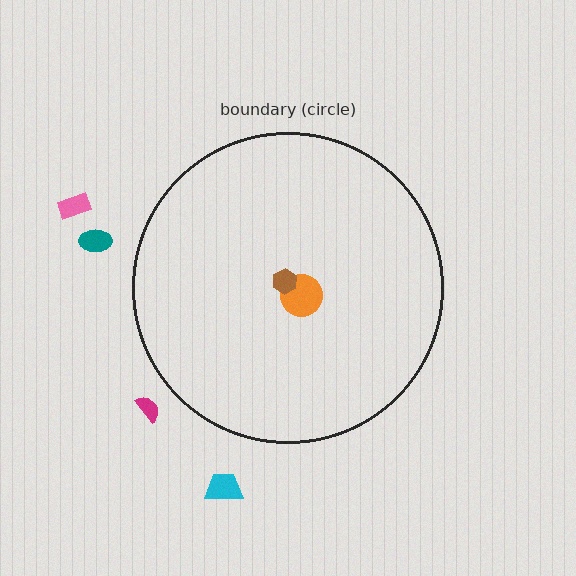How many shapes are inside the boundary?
2 inside, 4 outside.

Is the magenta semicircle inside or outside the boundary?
Outside.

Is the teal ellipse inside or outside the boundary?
Outside.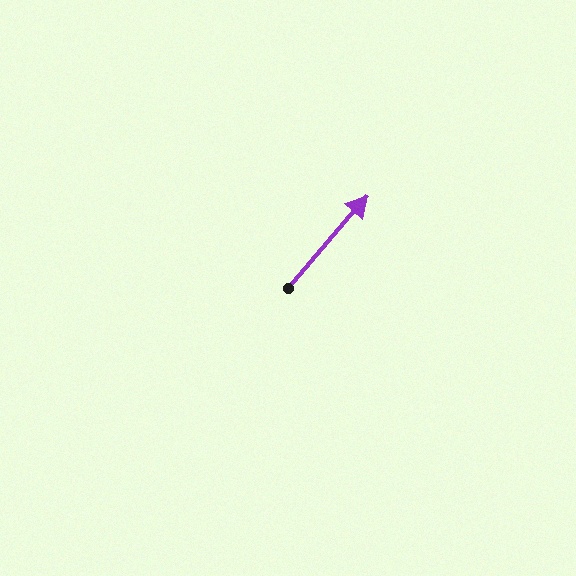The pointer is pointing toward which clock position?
Roughly 1 o'clock.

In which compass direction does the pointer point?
Northeast.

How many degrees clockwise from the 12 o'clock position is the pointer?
Approximately 41 degrees.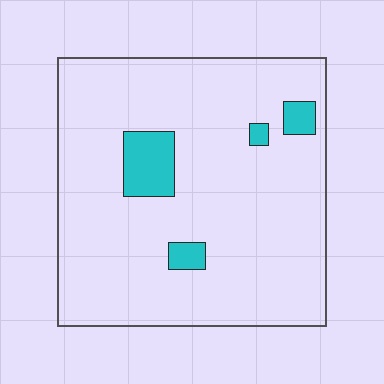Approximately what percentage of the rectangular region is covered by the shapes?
Approximately 10%.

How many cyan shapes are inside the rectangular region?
4.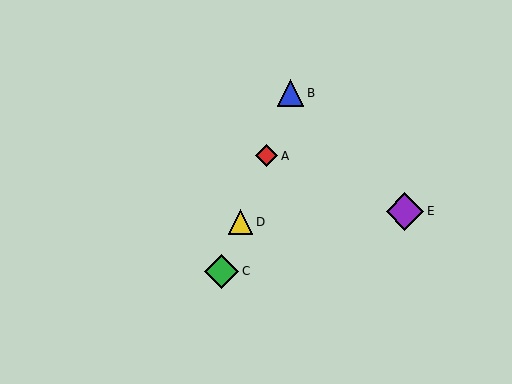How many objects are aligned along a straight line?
4 objects (A, B, C, D) are aligned along a straight line.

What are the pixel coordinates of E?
Object E is at (405, 212).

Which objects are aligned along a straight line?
Objects A, B, C, D are aligned along a straight line.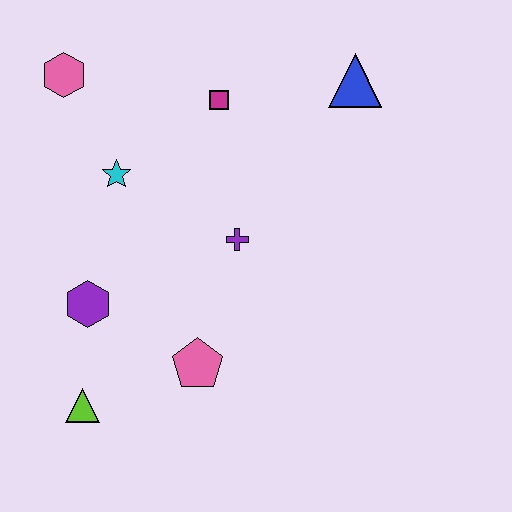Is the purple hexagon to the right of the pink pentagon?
No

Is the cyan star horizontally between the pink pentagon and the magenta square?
No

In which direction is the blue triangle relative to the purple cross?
The blue triangle is above the purple cross.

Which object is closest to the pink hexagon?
The cyan star is closest to the pink hexagon.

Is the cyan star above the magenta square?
No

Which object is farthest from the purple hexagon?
The blue triangle is farthest from the purple hexagon.